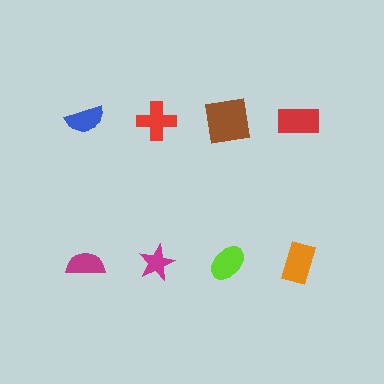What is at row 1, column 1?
A blue semicircle.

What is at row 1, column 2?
A red cross.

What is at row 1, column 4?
A red rectangle.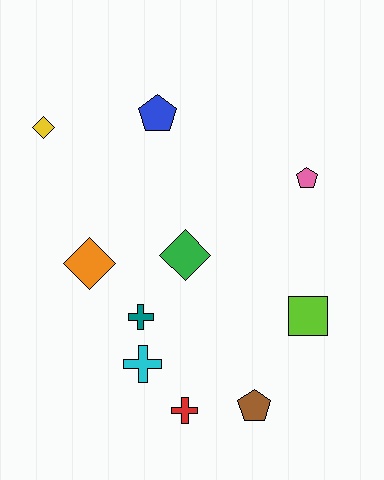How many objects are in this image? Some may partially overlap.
There are 10 objects.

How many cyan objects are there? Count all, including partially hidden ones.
There is 1 cyan object.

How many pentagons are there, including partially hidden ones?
There are 3 pentagons.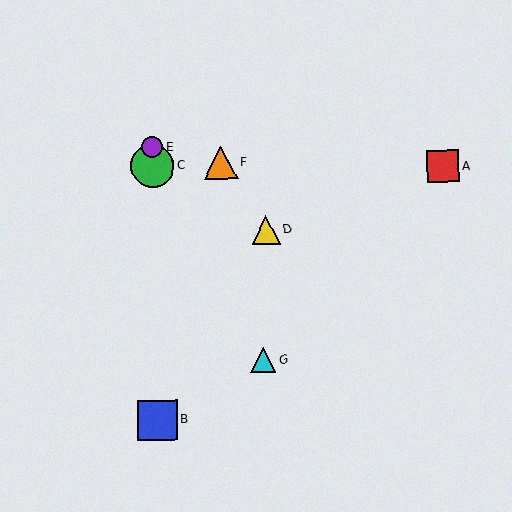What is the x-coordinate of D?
Object D is at x≈266.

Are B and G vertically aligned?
No, B is at x≈157 and G is at x≈263.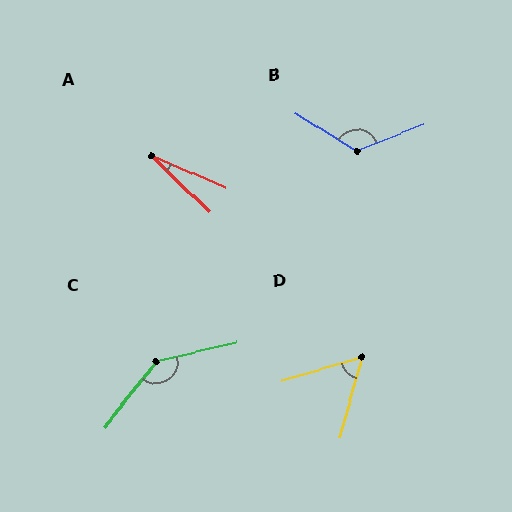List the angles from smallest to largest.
A (21°), D (58°), B (128°), C (142°).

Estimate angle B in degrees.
Approximately 128 degrees.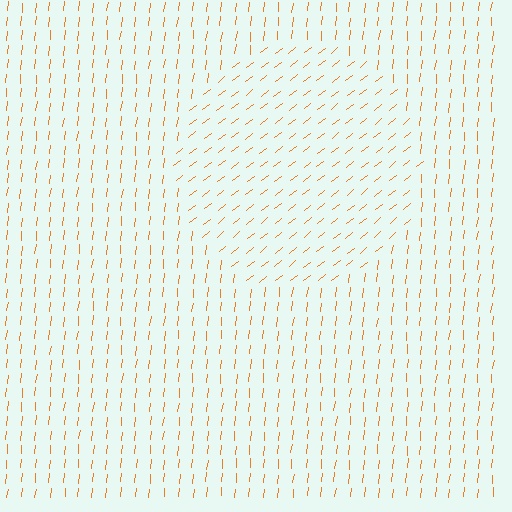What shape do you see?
I see a circle.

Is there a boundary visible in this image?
Yes, there is a texture boundary formed by a change in line orientation.